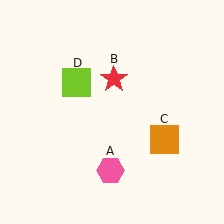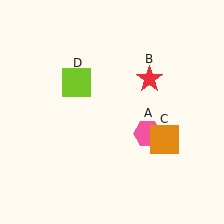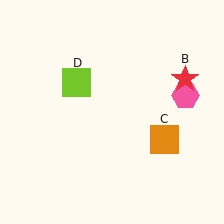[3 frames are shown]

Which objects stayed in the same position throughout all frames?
Orange square (object C) and lime square (object D) remained stationary.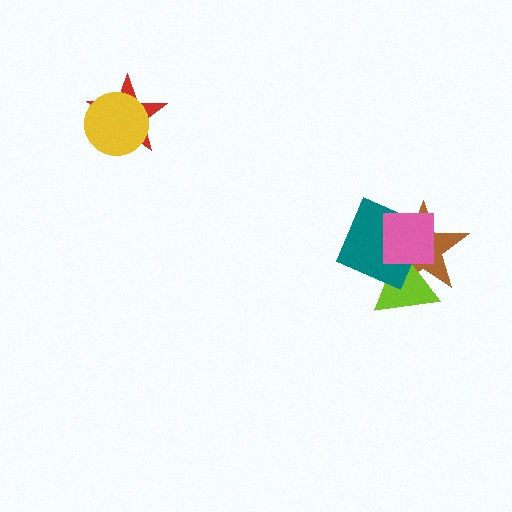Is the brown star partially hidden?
Yes, it is partially covered by another shape.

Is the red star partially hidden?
Yes, it is partially covered by another shape.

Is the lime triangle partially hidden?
Yes, it is partially covered by another shape.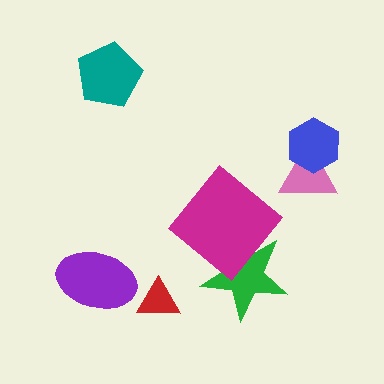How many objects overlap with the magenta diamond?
1 object overlaps with the magenta diamond.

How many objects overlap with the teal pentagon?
0 objects overlap with the teal pentagon.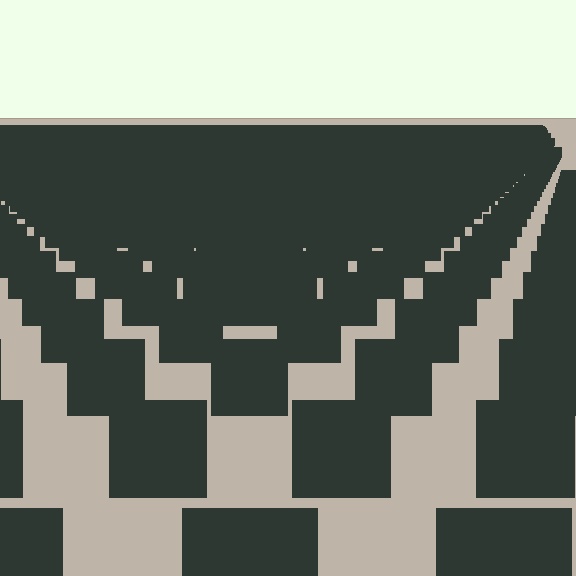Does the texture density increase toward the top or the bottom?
Density increases toward the top.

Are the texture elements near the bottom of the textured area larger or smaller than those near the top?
Larger. Near the bottom, elements are closer to the viewer and appear at a bigger on-screen size.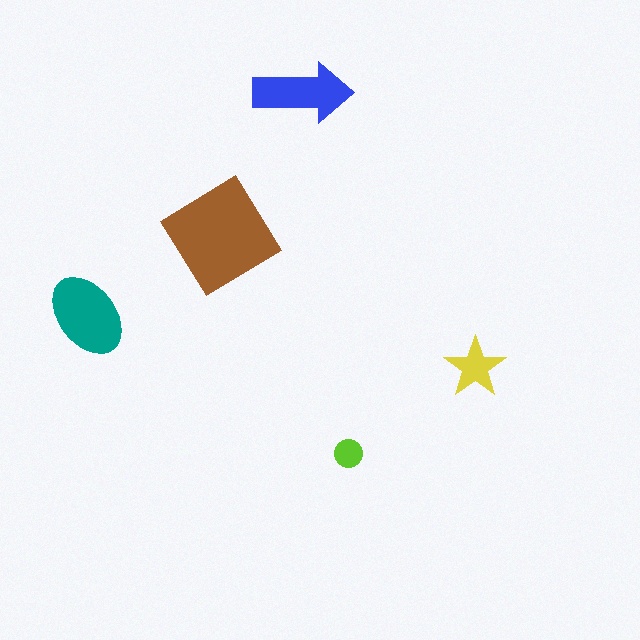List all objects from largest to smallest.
The brown diamond, the teal ellipse, the blue arrow, the yellow star, the lime circle.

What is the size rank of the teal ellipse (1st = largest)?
2nd.